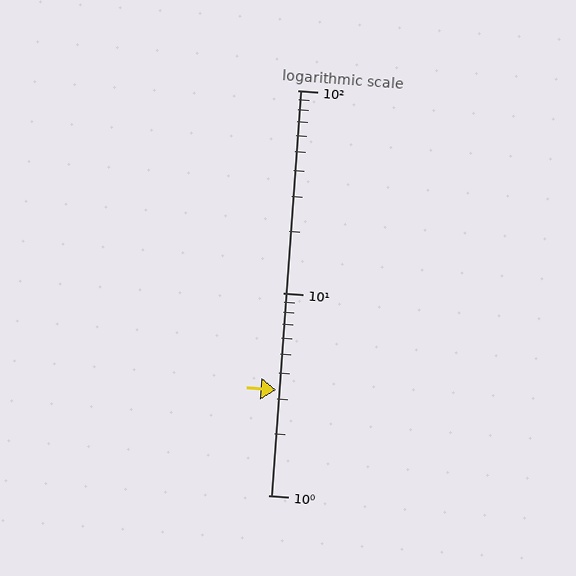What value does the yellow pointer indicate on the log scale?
The pointer indicates approximately 3.3.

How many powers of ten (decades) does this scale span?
The scale spans 2 decades, from 1 to 100.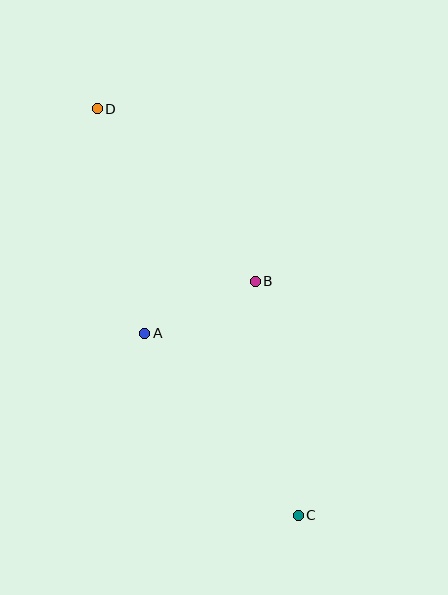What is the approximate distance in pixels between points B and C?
The distance between B and C is approximately 238 pixels.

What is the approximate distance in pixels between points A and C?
The distance between A and C is approximately 239 pixels.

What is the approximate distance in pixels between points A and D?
The distance between A and D is approximately 229 pixels.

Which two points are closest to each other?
Points A and B are closest to each other.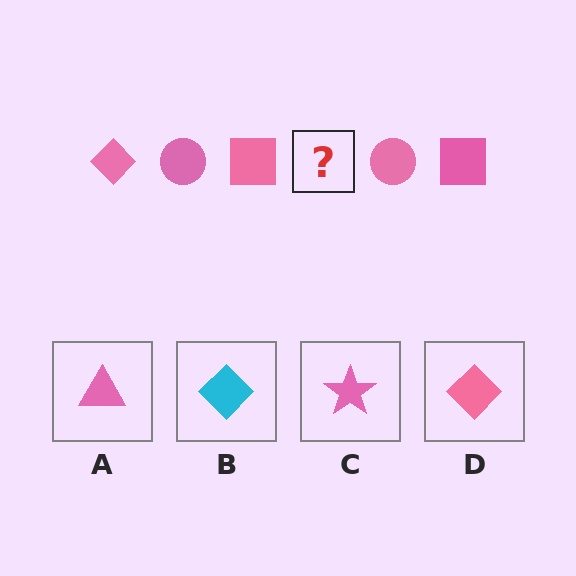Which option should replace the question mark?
Option D.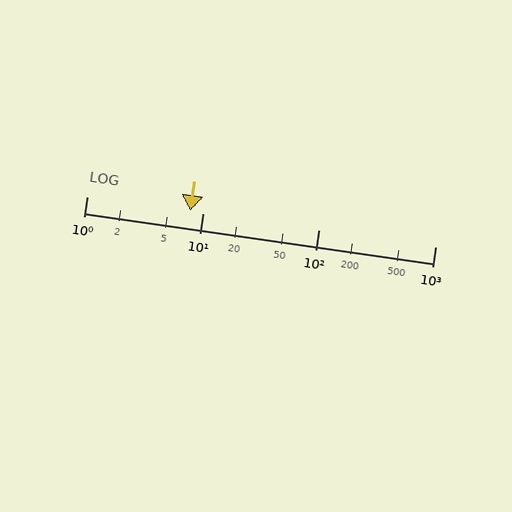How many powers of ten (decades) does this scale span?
The scale spans 3 decades, from 1 to 1000.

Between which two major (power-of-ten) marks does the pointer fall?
The pointer is between 1 and 10.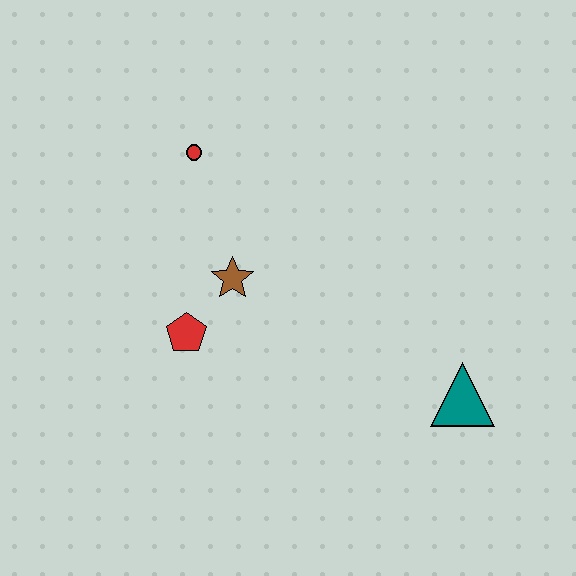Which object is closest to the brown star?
The red pentagon is closest to the brown star.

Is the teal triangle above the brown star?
No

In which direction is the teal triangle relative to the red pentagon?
The teal triangle is to the right of the red pentagon.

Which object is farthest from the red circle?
The teal triangle is farthest from the red circle.